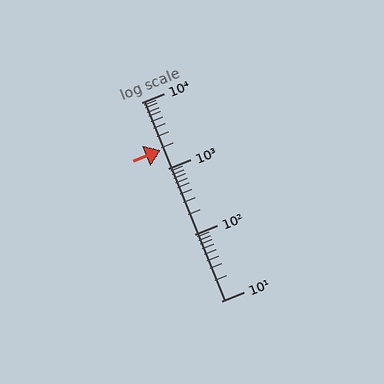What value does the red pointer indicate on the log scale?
The pointer indicates approximately 1900.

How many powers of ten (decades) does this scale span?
The scale spans 3 decades, from 10 to 10000.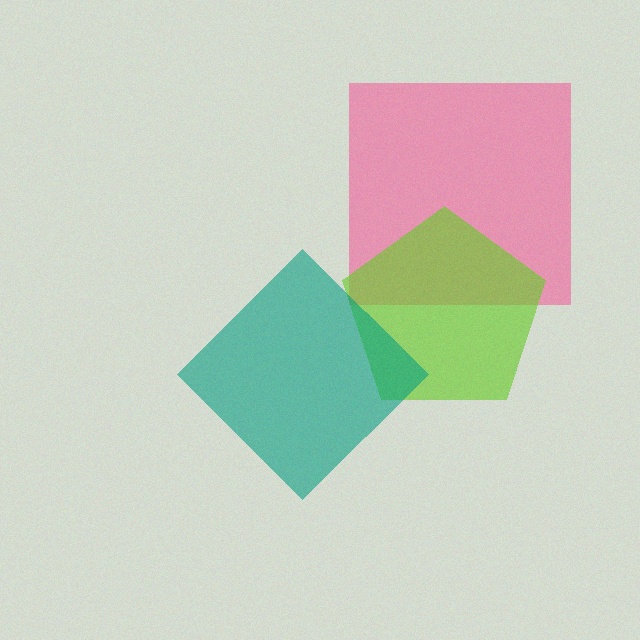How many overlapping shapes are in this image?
There are 3 overlapping shapes in the image.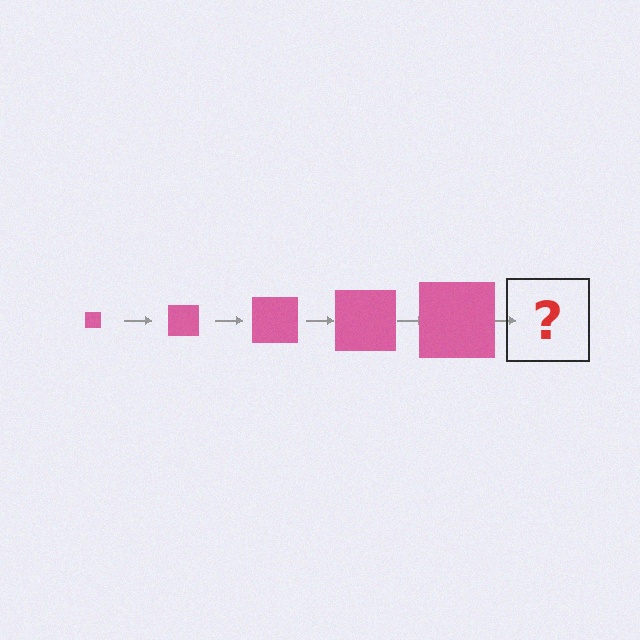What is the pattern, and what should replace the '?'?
The pattern is that the square gets progressively larger each step. The '?' should be a pink square, larger than the previous one.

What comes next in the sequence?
The next element should be a pink square, larger than the previous one.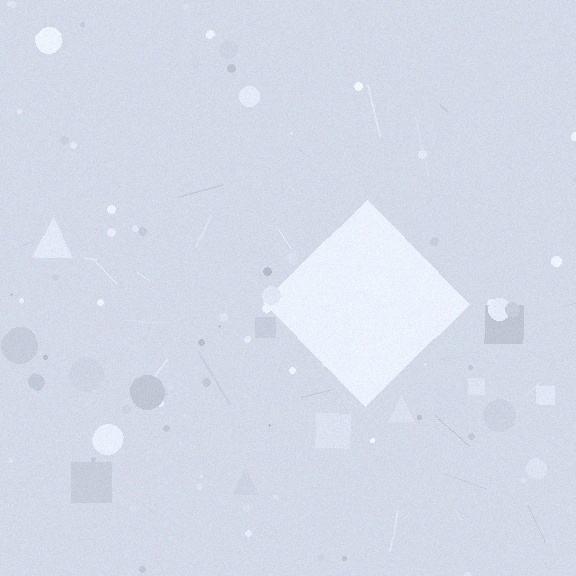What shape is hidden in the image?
A diamond is hidden in the image.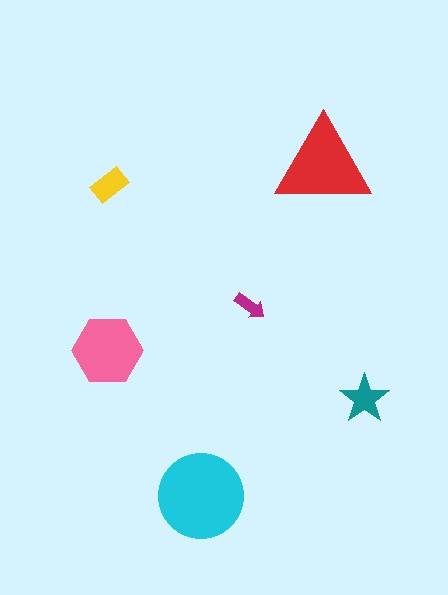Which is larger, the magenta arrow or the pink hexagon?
The pink hexagon.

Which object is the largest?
The cyan circle.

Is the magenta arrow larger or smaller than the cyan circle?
Smaller.